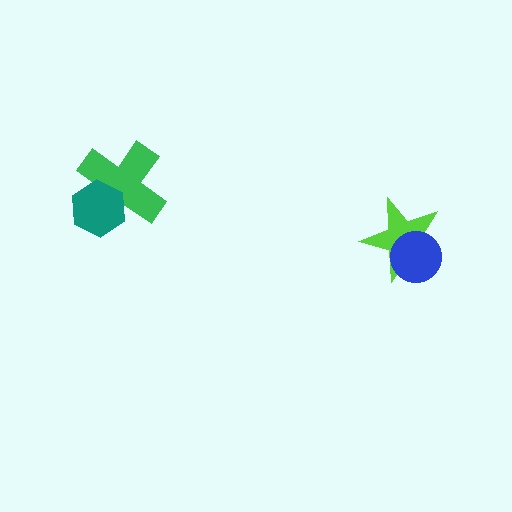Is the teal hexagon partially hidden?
No, no other shape covers it.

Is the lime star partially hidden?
Yes, it is partially covered by another shape.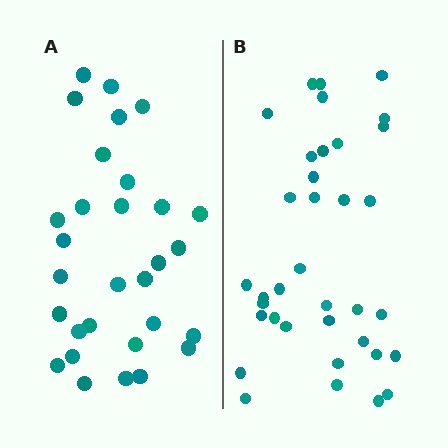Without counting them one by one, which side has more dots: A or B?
Region B (the right region) has more dots.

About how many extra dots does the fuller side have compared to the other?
Region B has about 6 more dots than region A.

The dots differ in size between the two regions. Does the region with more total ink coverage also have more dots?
No. Region A has more total ink coverage because its dots are larger, but region B actually contains more individual dots. Total area can be misleading — the number of items is what matters here.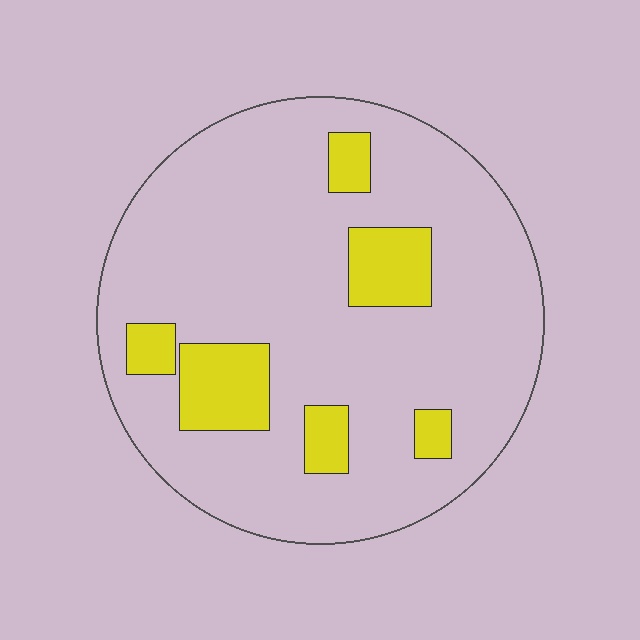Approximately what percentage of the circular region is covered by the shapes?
Approximately 15%.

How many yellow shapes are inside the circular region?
6.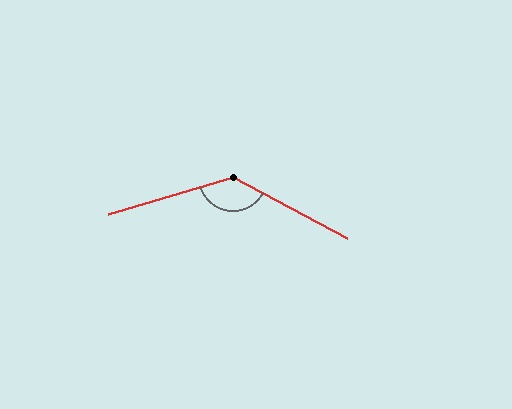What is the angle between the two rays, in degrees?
Approximately 135 degrees.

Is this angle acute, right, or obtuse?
It is obtuse.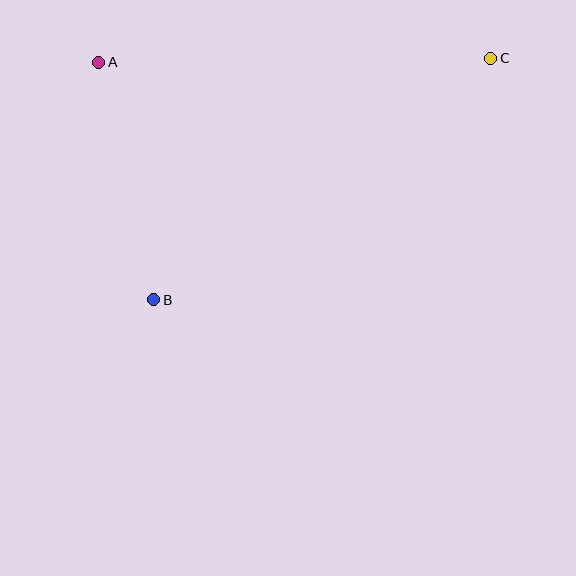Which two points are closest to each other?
Points A and B are closest to each other.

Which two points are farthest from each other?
Points B and C are farthest from each other.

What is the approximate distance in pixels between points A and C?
The distance between A and C is approximately 392 pixels.